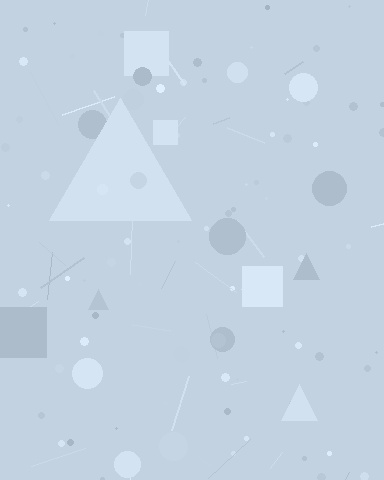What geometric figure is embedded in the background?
A triangle is embedded in the background.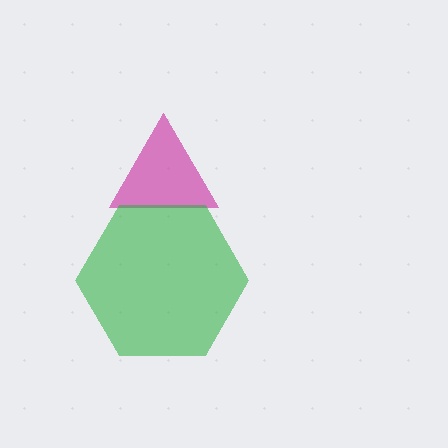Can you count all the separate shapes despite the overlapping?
Yes, there are 2 separate shapes.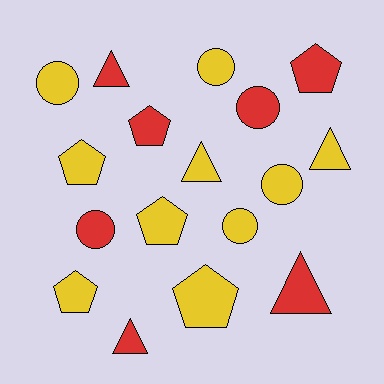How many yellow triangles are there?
There are 2 yellow triangles.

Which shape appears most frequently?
Circle, with 6 objects.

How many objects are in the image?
There are 17 objects.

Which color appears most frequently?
Yellow, with 10 objects.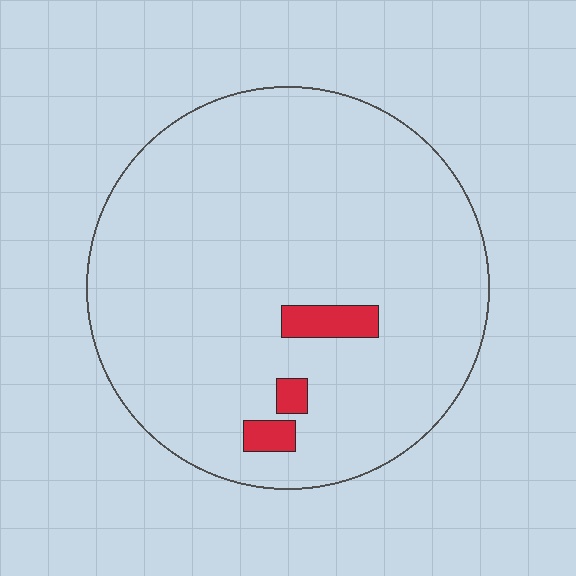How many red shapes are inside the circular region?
3.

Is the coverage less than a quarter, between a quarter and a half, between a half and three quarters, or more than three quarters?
Less than a quarter.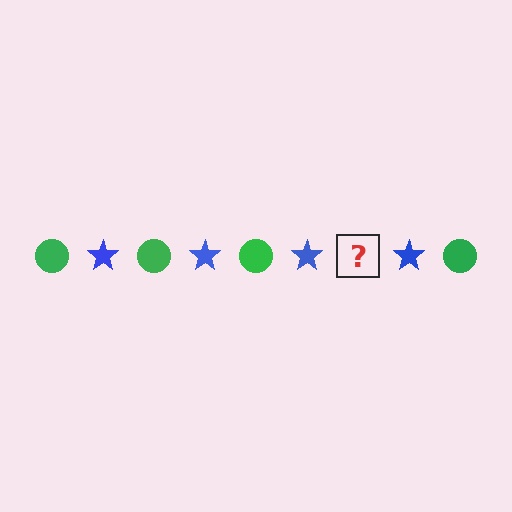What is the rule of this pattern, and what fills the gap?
The rule is that the pattern alternates between green circle and blue star. The gap should be filled with a green circle.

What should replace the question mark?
The question mark should be replaced with a green circle.